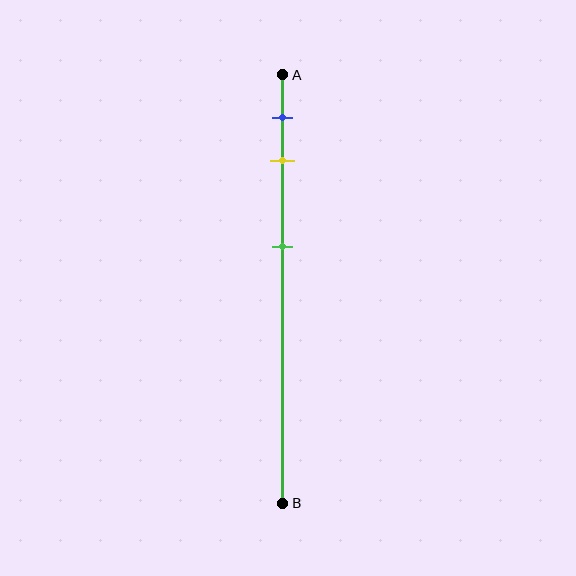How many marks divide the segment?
There are 3 marks dividing the segment.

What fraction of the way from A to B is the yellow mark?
The yellow mark is approximately 20% (0.2) of the way from A to B.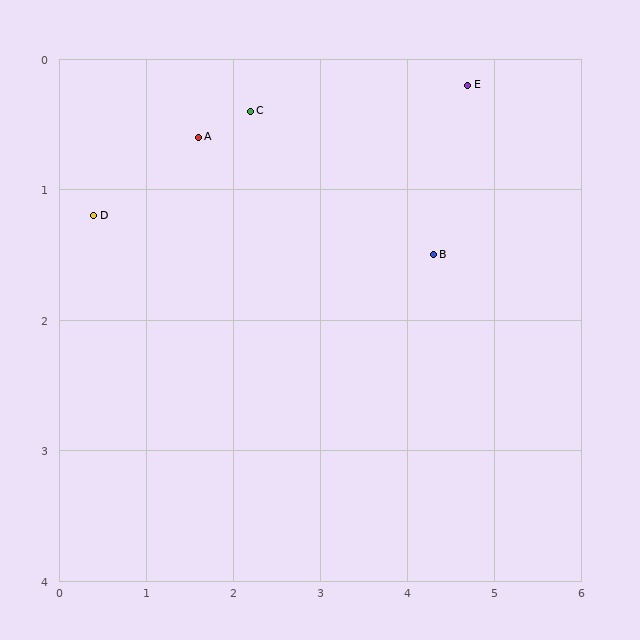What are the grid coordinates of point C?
Point C is at approximately (2.2, 0.4).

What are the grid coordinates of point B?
Point B is at approximately (4.3, 1.5).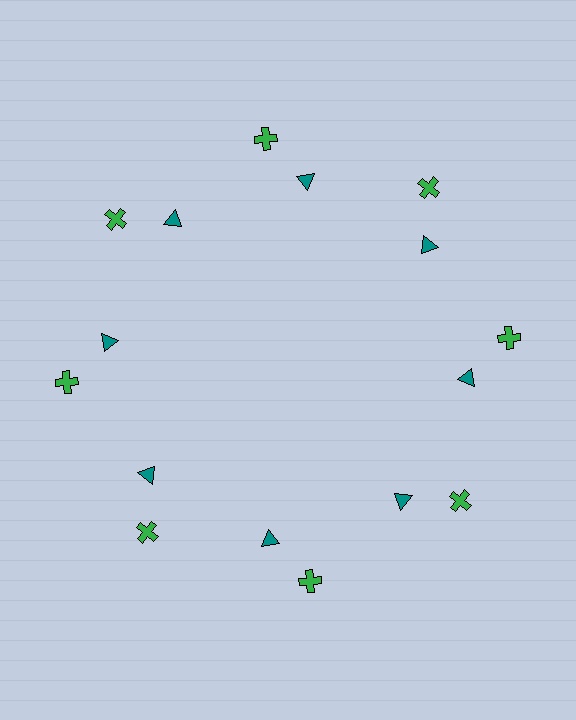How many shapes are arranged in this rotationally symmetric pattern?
There are 16 shapes, arranged in 8 groups of 2.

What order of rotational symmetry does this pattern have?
This pattern has 8-fold rotational symmetry.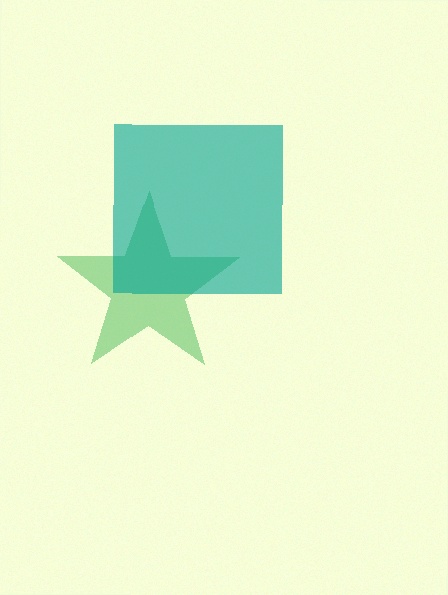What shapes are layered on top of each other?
The layered shapes are: a green star, a teal square.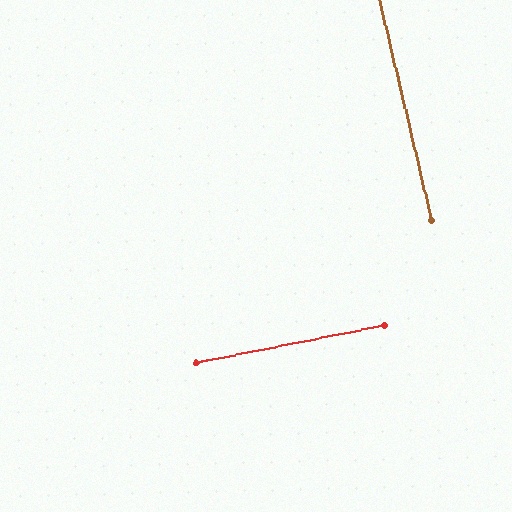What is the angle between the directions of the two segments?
Approximately 88 degrees.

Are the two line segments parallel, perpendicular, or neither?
Perpendicular — they meet at approximately 88°.